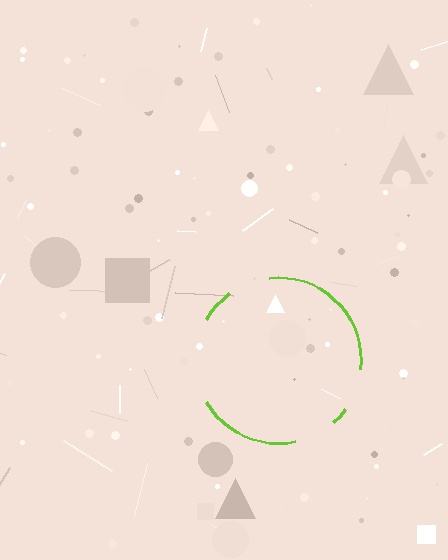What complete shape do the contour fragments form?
The contour fragments form a circle.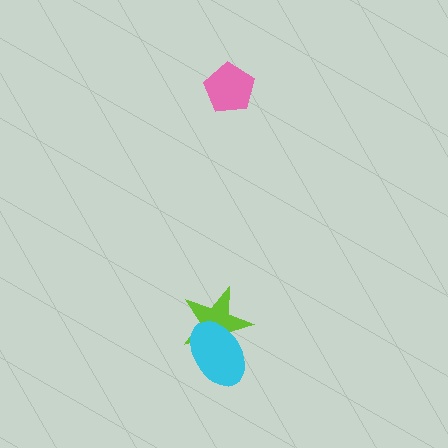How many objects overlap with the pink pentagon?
0 objects overlap with the pink pentagon.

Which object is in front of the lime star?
The cyan ellipse is in front of the lime star.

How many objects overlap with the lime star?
1 object overlaps with the lime star.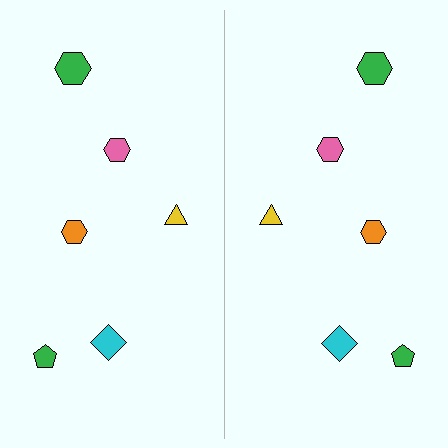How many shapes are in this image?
There are 12 shapes in this image.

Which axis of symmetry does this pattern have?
The pattern has a vertical axis of symmetry running through the center of the image.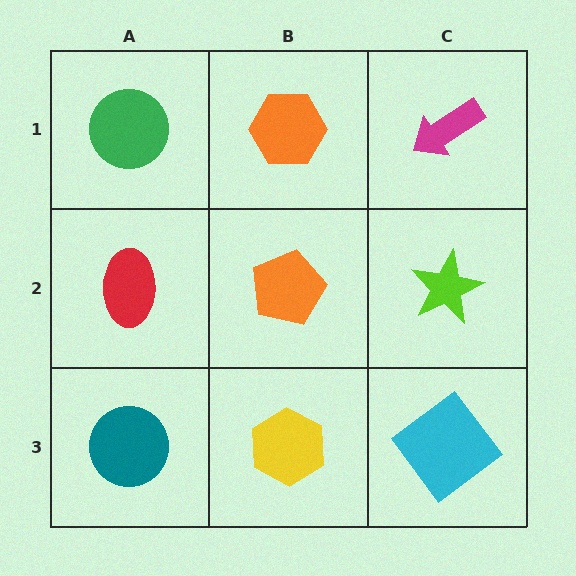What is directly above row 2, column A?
A green circle.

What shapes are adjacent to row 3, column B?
An orange pentagon (row 2, column B), a teal circle (row 3, column A), a cyan diamond (row 3, column C).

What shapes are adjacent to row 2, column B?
An orange hexagon (row 1, column B), a yellow hexagon (row 3, column B), a red ellipse (row 2, column A), a lime star (row 2, column C).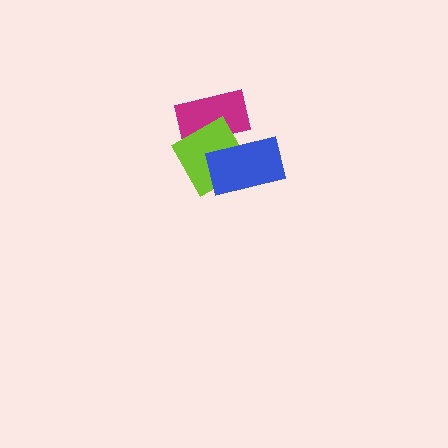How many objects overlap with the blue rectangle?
2 objects overlap with the blue rectangle.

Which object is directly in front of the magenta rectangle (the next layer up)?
The lime diamond is directly in front of the magenta rectangle.